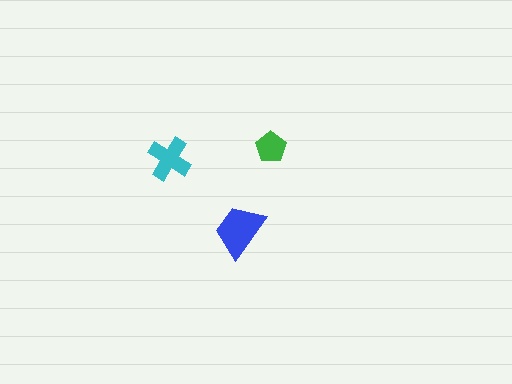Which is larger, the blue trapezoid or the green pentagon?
The blue trapezoid.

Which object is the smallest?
The green pentagon.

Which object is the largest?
The blue trapezoid.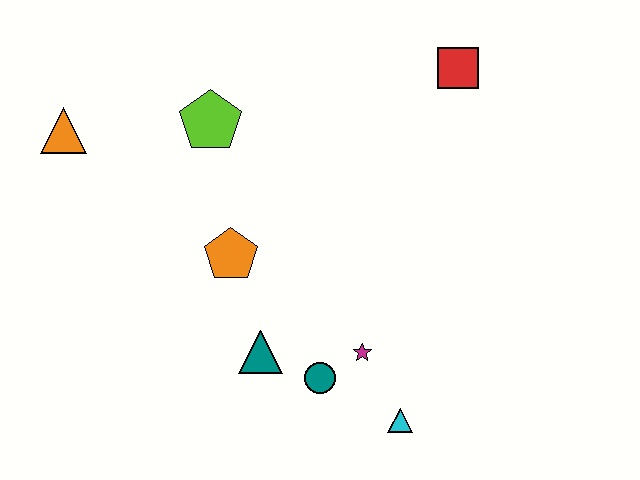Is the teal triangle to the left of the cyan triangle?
Yes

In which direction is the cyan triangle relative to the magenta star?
The cyan triangle is below the magenta star.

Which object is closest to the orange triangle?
The lime pentagon is closest to the orange triangle.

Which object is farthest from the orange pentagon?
The red square is farthest from the orange pentagon.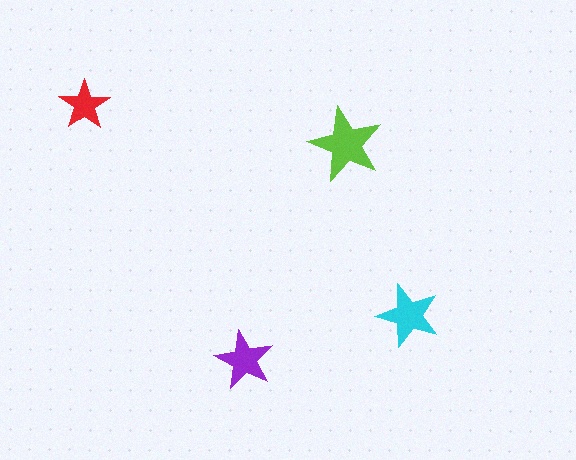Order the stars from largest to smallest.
the lime one, the cyan one, the purple one, the red one.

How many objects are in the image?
There are 4 objects in the image.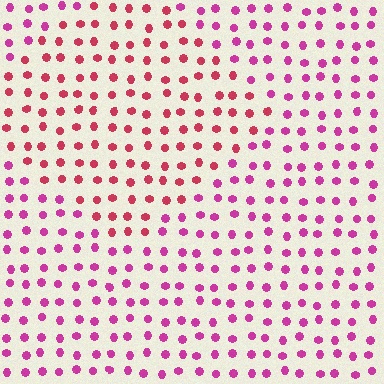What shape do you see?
I see a diamond.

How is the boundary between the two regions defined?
The boundary is defined purely by a slight shift in hue (about 30 degrees). Spacing, size, and orientation are identical on both sides.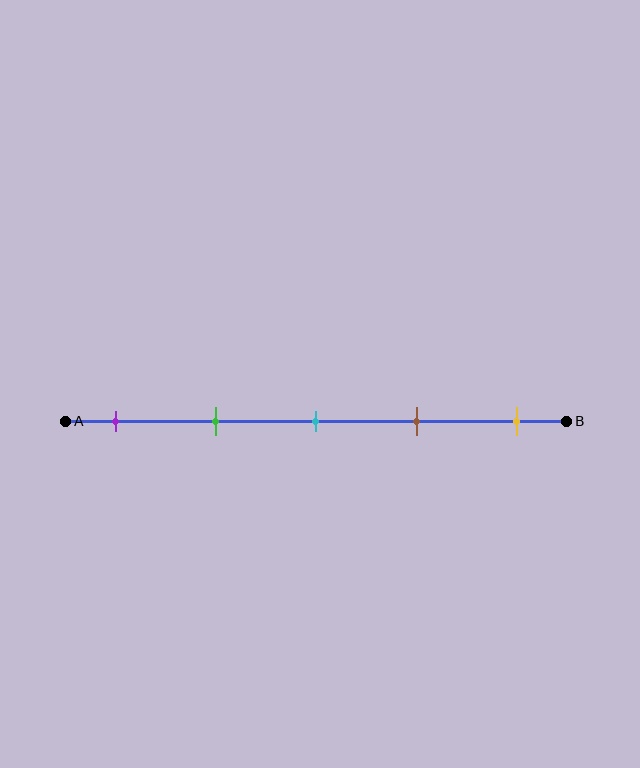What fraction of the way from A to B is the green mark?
The green mark is approximately 30% (0.3) of the way from A to B.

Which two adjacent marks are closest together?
The cyan and brown marks are the closest adjacent pair.